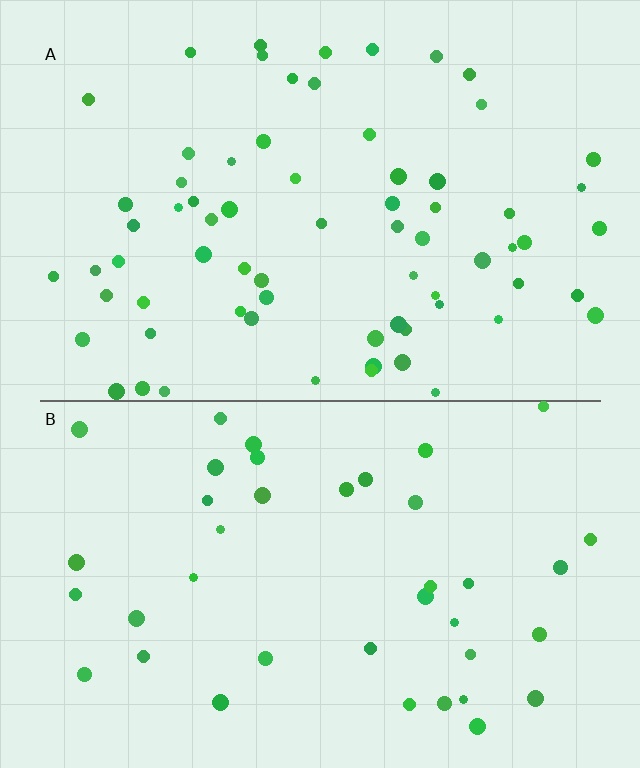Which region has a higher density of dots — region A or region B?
A (the top).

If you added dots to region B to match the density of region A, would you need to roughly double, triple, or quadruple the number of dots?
Approximately double.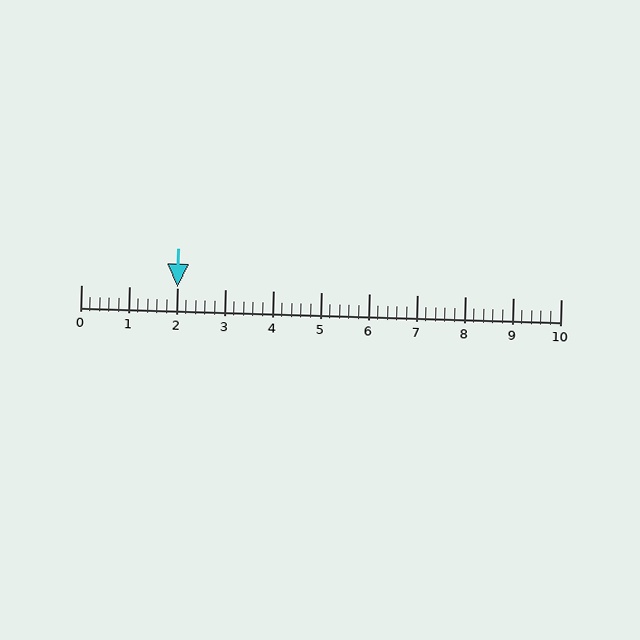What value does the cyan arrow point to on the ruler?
The cyan arrow points to approximately 2.0.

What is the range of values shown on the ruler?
The ruler shows values from 0 to 10.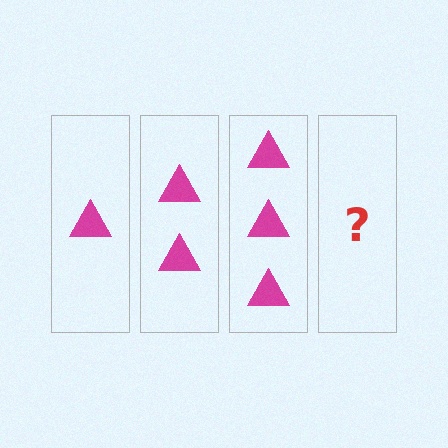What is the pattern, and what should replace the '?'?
The pattern is that each step adds one more triangle. The '?' should be 4 triangles.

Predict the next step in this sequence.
The next step is 4 triangles.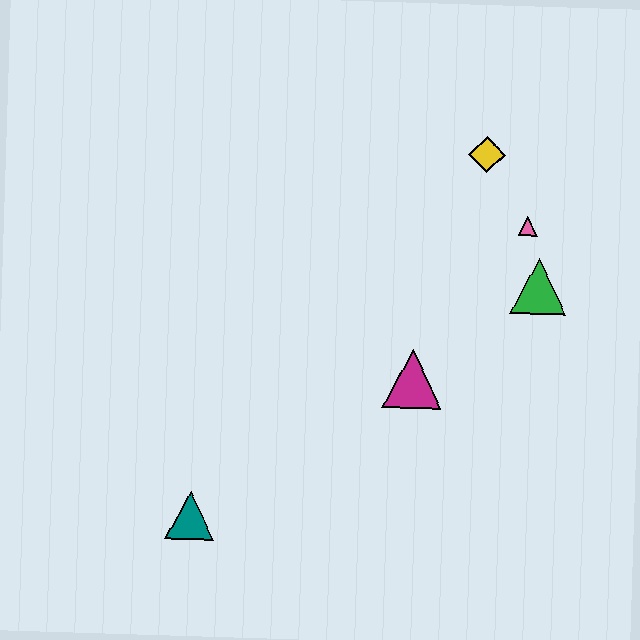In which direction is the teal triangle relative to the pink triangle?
The teal triangle is to the left of the pink triangle.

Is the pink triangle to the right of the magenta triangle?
Yes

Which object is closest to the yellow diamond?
The pink triangle is closest to the yellow diamond.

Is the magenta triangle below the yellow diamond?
Yes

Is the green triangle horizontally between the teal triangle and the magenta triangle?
No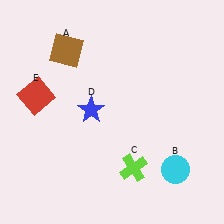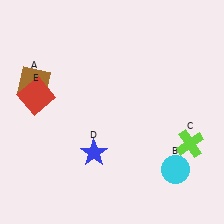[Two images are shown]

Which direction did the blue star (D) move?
The blue star (D) moved down.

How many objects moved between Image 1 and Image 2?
3 objects moved between the two images.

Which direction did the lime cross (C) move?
The lime cross (C) moved right.